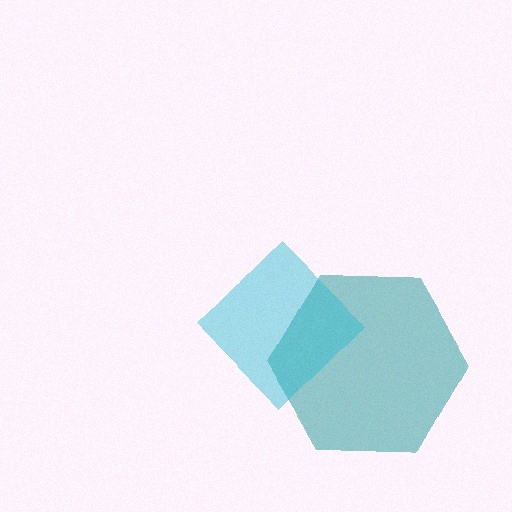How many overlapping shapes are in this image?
There are 2 overlapping shapes in the image.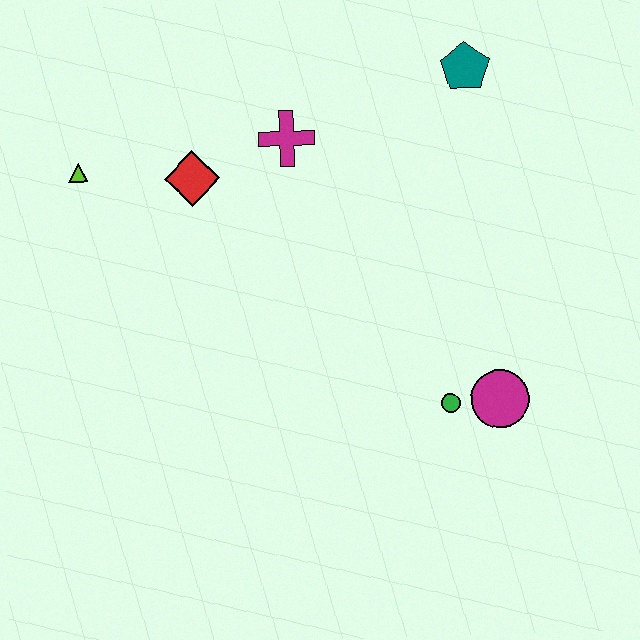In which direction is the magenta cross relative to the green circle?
The magenta cross is above the green circle.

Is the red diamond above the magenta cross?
No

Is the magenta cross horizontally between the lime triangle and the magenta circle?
Yes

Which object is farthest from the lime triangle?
The magenta circle is farthest from the lime triangle.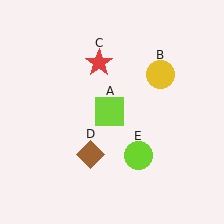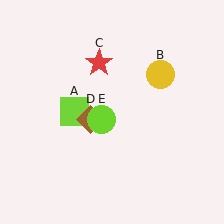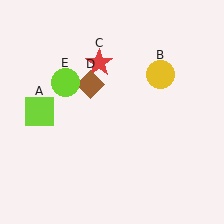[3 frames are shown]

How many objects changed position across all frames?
3 objects changed position: lime square (object A), brown diamond (object D), lime circle (object E).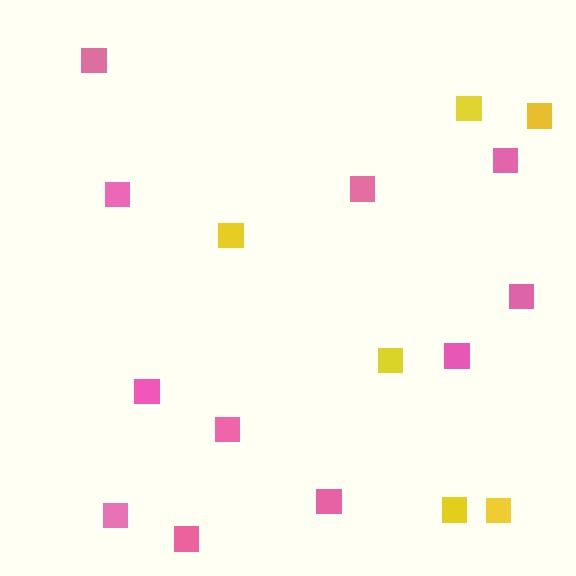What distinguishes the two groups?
There are 2 groups: one group of yellow squares (6) and one group of pink squares (11).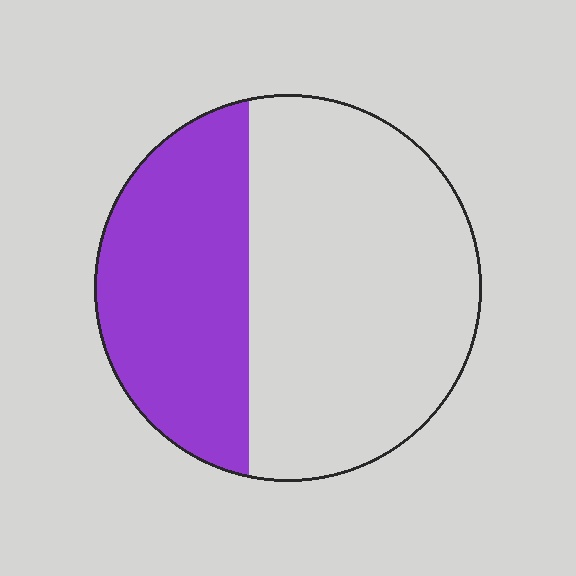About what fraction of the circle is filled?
About three eighths (3/8).